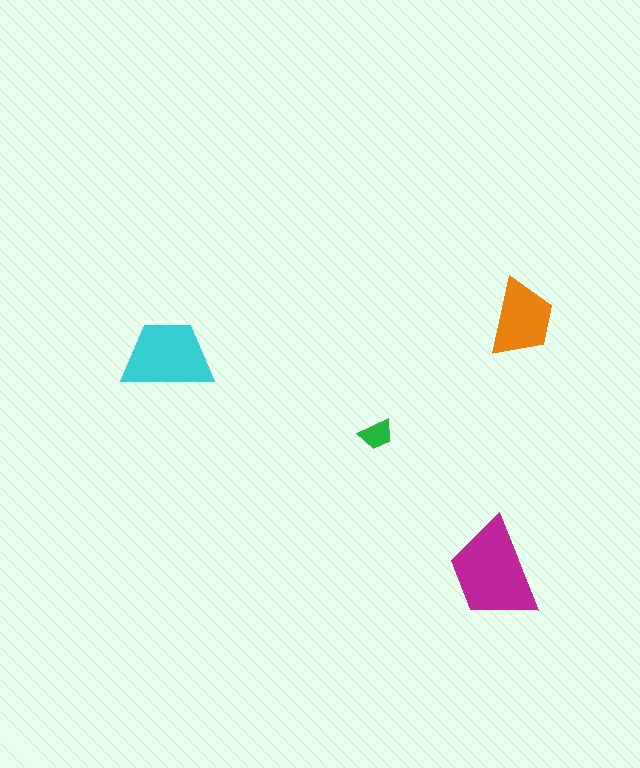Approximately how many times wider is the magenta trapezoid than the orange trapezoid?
About 1.5 times wider.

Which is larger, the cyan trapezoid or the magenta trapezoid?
The magenta one.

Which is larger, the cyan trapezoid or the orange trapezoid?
The cyan one.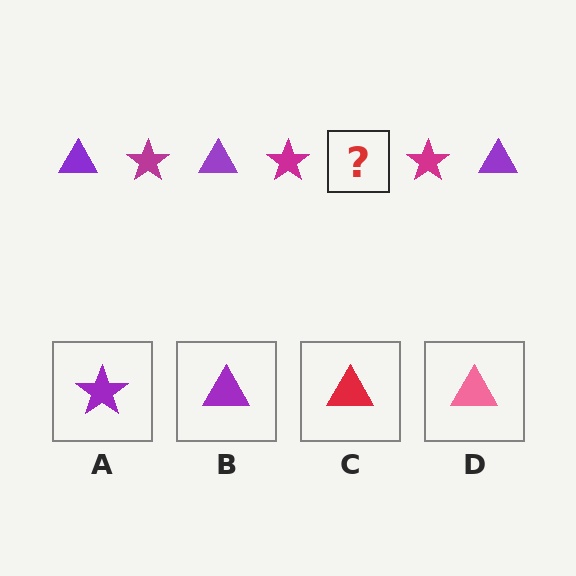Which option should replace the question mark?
Option B.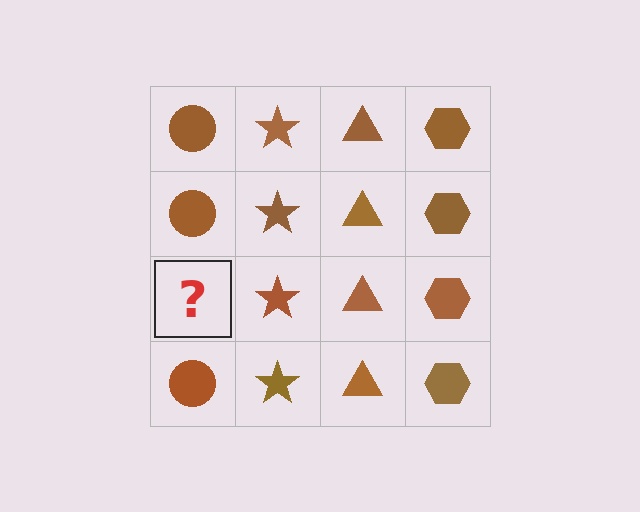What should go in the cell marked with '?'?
The missing cell should contain a brown circle.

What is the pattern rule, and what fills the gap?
The rule is that each column has a consistent shape. The gap should be filled with a brown circle.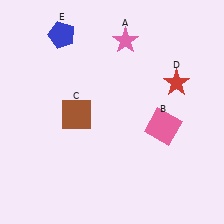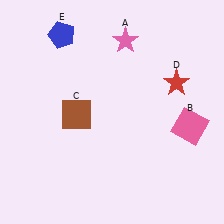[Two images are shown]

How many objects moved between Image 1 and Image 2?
1 object moved between the two images.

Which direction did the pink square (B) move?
The pink square (B) moved right.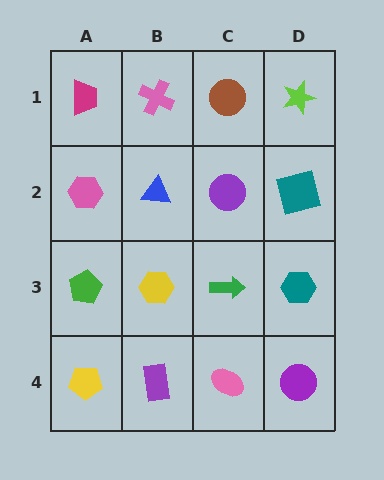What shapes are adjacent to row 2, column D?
A lime star (row 1, column D), a teal hexagon (row 3, column D), a purple circle (row 2, column C).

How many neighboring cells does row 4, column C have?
3.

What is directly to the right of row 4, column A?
A purple rectangle.